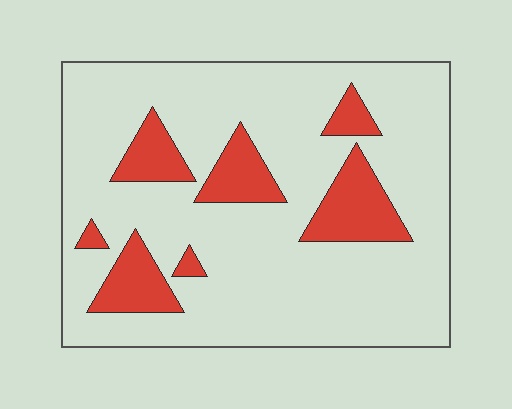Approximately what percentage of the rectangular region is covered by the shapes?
Approximately 20%.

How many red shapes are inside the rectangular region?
7.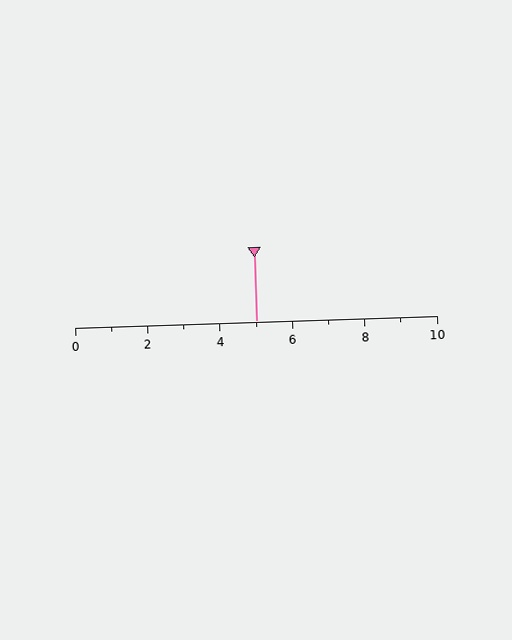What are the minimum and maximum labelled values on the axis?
The axis runs from 0 to 10.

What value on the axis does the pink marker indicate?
The marker indicates approximately 5.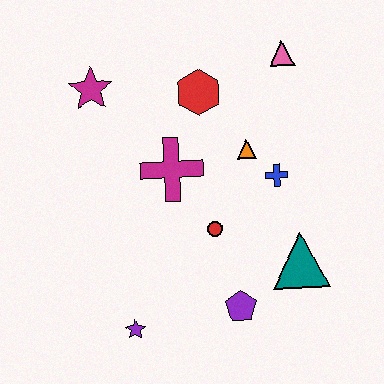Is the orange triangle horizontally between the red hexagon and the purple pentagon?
No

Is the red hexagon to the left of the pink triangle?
Yes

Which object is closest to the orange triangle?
The blue cross is closest to the orange triangle.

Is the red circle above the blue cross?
No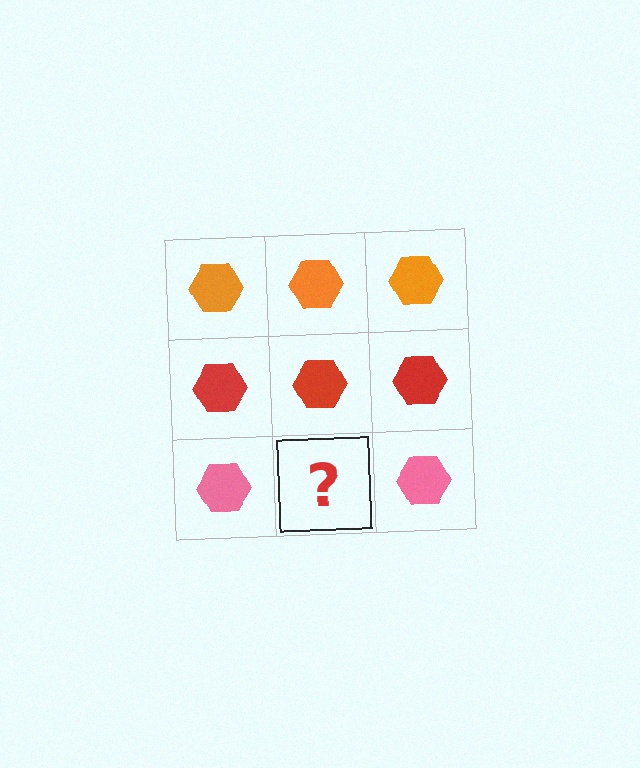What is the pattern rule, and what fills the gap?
The rule is that each row has a consistent color. The gap should be filled with a pink hexagon.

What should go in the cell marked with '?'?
The missing cell should contain a pink hexagon.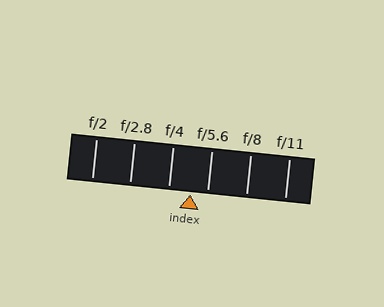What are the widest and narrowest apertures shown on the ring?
The widest aperture shown is f/2 and the narrowest is f/11.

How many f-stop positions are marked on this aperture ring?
There are 6 f-stop positions marked.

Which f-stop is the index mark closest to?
The index mark is closest to f/5.6.